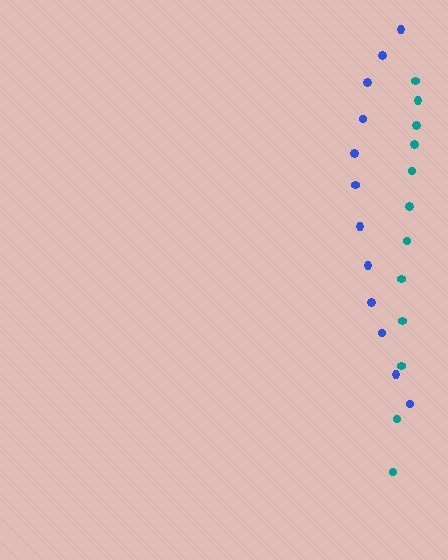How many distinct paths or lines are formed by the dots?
There are 2 distinct paths.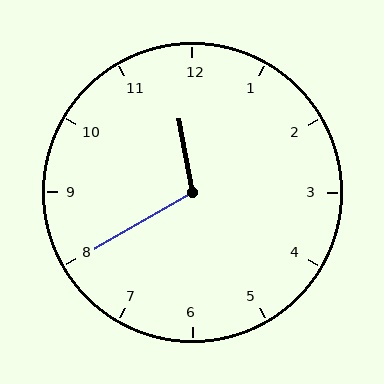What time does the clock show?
11:40.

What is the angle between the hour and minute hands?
Approximately 110 degrees.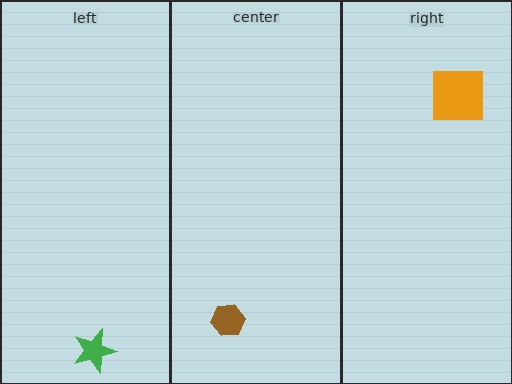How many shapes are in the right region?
1.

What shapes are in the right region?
The orange square.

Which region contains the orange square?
The right region.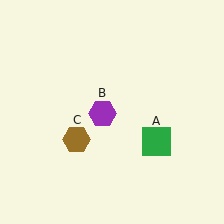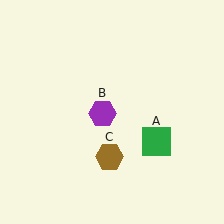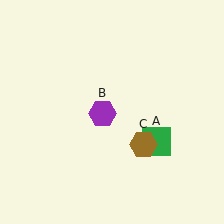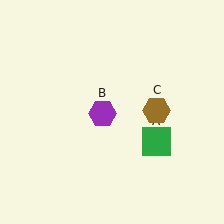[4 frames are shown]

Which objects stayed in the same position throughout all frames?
Green square (object A) and purple hexagon (object B) remained stationary.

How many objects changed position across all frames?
1 object changed position: brown hexagon (object C).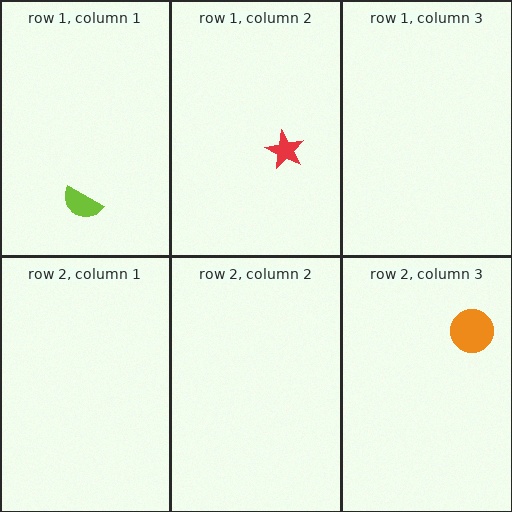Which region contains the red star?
The row 1, column 2 region.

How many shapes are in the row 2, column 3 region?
1.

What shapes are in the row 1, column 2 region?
The red star.